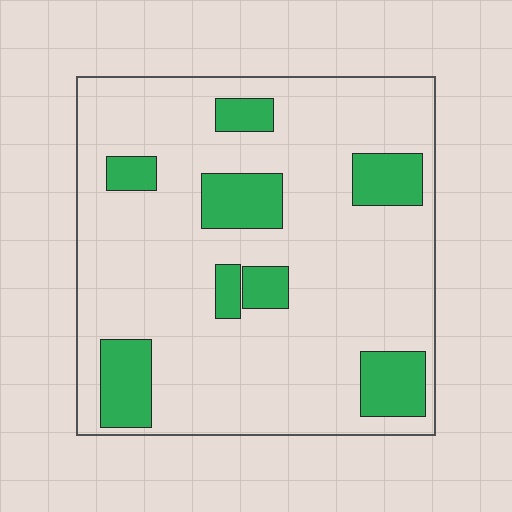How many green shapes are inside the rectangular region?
8.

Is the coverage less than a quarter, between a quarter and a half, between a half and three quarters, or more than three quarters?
Less than a quarter.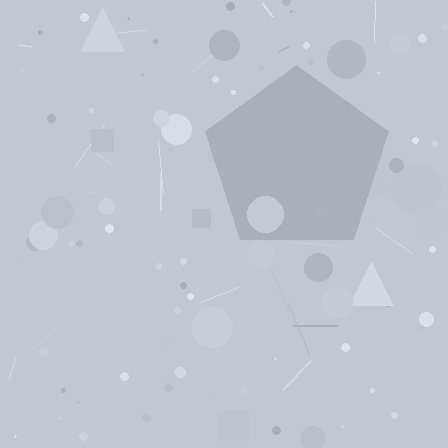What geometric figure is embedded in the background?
A pentagon is embedded in the background.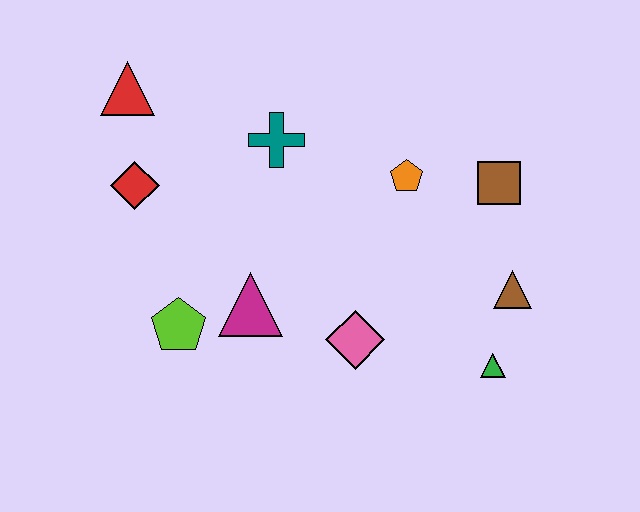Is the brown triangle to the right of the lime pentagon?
Yes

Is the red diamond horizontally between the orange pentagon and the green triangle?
No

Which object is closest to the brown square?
The orange pentagon is closest to the brown square.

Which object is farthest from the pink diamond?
The red triangle is farthest from the pink diamond.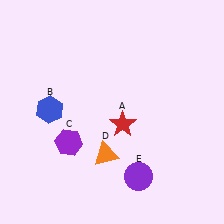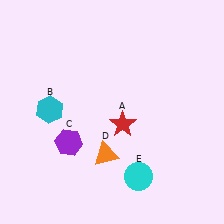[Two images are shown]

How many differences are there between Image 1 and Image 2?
There are 2 differences between the two images.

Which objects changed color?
B changed from blue to cyan. E changed from purple to cyan.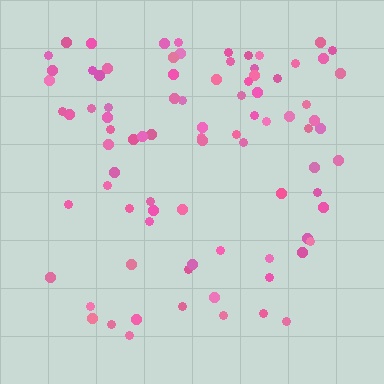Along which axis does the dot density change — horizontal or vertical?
Vertical.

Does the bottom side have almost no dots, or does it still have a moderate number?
Still a moderate number, just noticeably fewer than the top.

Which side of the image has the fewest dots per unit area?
The bottom.